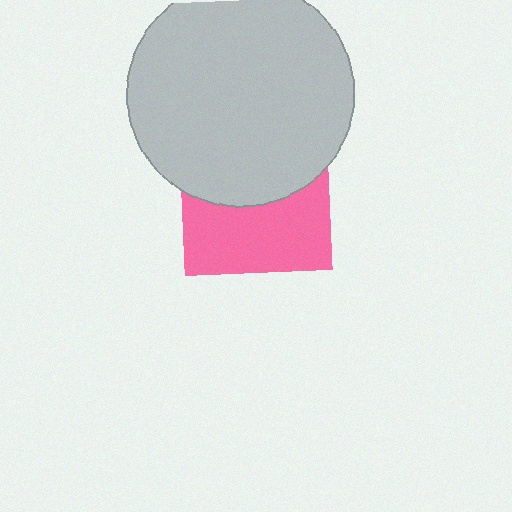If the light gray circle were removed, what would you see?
You would see the complete pink square.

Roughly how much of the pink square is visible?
About half of it is visible (roughly 51%).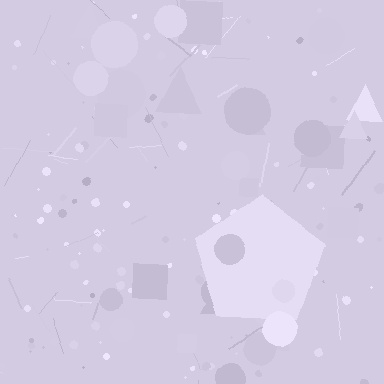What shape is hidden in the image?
A pentagon is hidden in the image.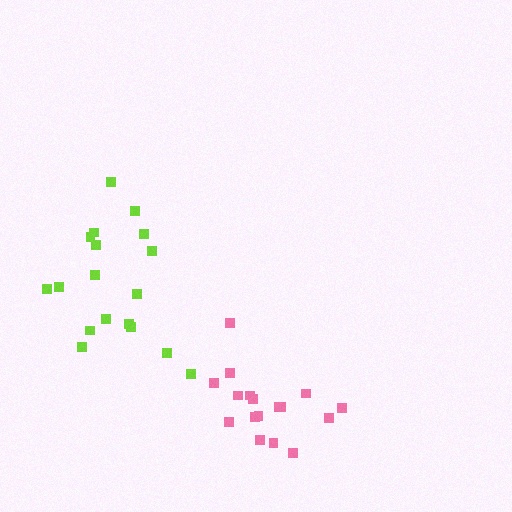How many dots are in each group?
Group 1: 18 dots, Group 2: 17 dots (35 total).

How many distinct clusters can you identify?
There are 2 distinct clusters.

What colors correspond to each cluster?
The clusters are colored: lime, pink.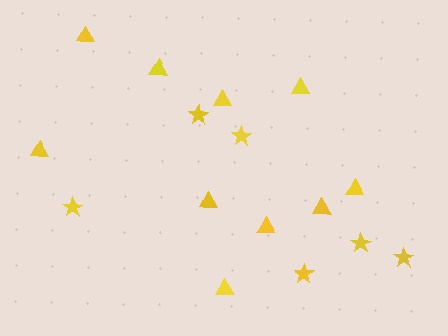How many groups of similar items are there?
There are 2 groups: one group of stars (6) and one group of triangles (10).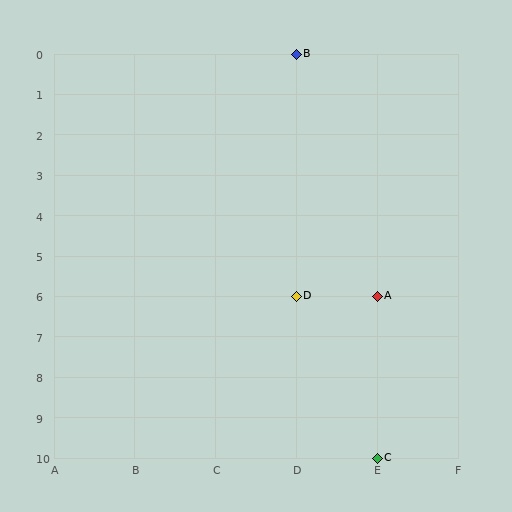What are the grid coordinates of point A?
Point A is at grid coordinates (E, 6).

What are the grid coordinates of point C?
Point C is at grid coordinates (E, 10).